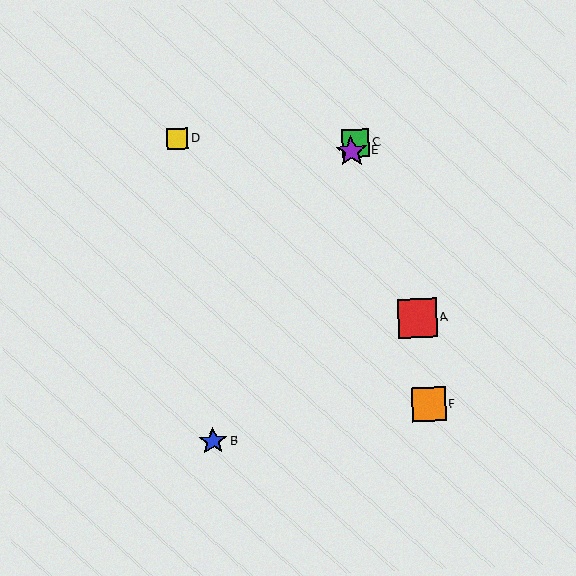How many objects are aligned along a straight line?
3 objects (B, C, E) are aligned along a straight line.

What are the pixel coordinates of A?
Object A is at (417, 318).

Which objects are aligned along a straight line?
Objects B, C, E are aligned along a straight line.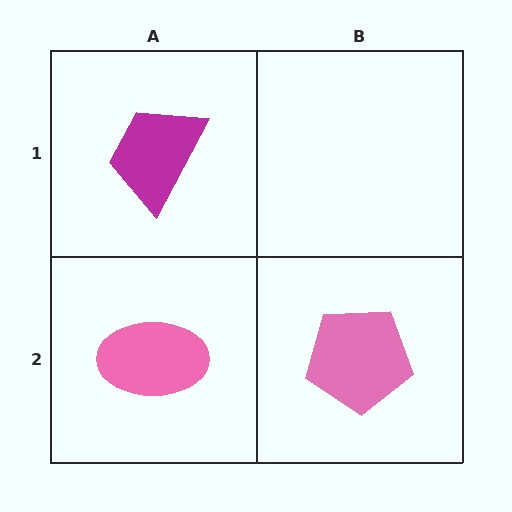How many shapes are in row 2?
2 shapes.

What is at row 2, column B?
A pink pentagon.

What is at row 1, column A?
A magenta trapezoid.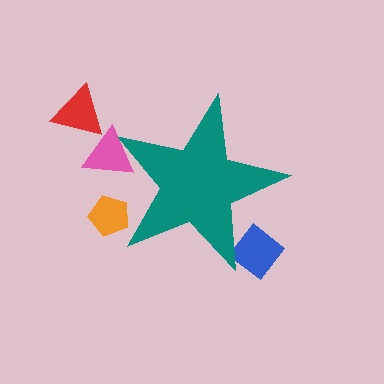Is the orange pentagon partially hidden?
Yes, the orange pentagon is partially hidden behind the teal star.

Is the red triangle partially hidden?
No, the red triangle is fully visible.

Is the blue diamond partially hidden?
Yes, the blue diamond is partially hidden behind the teal star.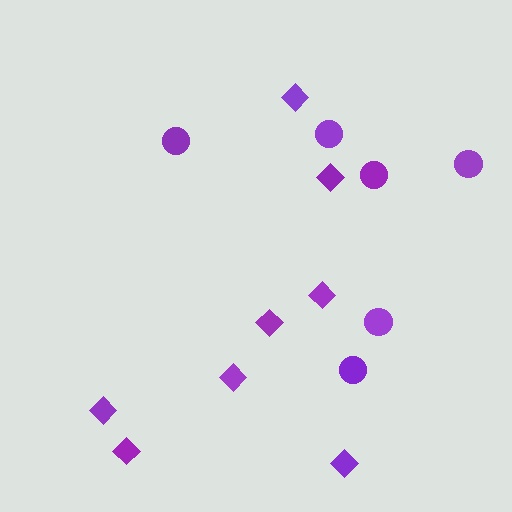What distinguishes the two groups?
There are 2 groups: one group of diamonds (8) and one group of circles (6).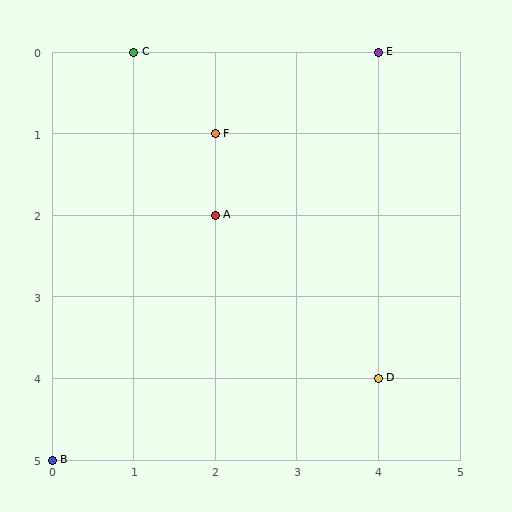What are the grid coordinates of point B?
Point B is at grid coordinates (0, 5).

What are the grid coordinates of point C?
Point C is at grid coordinates (1, 0).